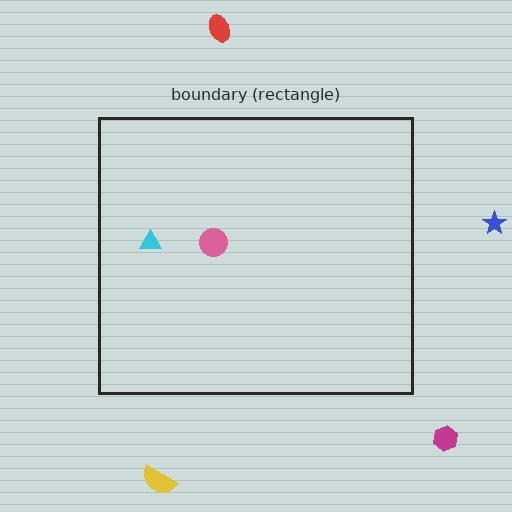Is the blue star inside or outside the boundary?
Outside.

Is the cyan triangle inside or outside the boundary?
Inside.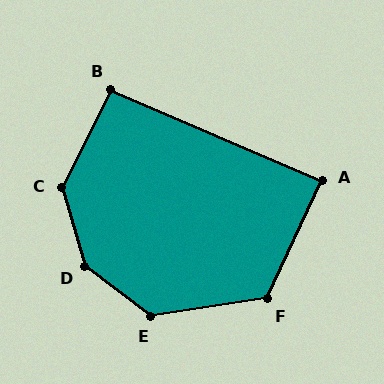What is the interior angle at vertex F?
Approximately 123 degrees (obtuse).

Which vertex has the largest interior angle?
D, at approximately 143 degrees.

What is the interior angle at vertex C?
Approximately 137 degrees (obtuse).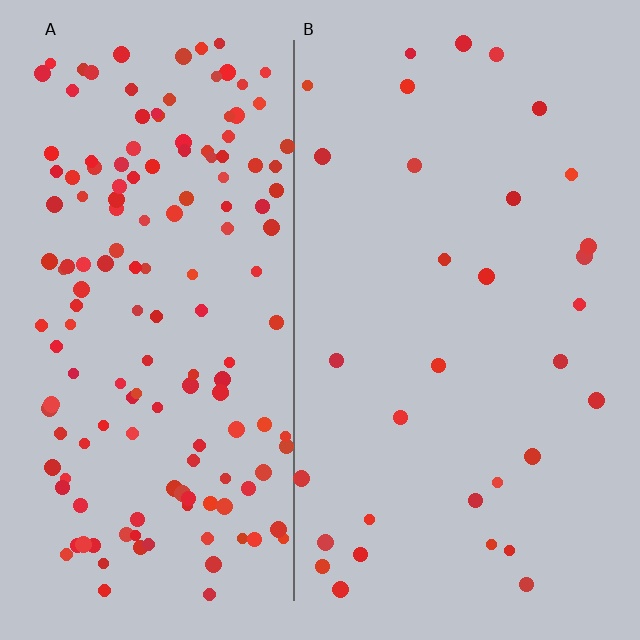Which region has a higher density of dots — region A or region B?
A (the left).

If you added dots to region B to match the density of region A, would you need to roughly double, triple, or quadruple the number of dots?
Approximately quadruple.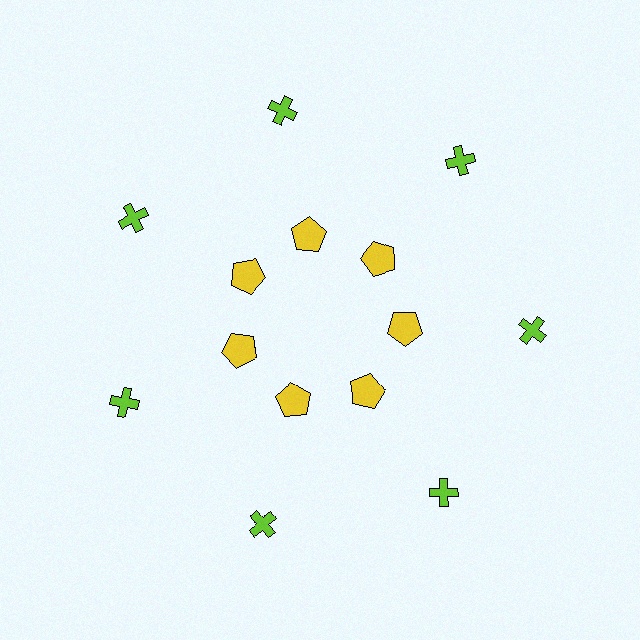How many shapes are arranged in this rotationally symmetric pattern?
There are 14 shapes, arranged in 7 groups of 2.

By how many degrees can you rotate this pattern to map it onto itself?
The pattern maps onto itself every 51 degrees of rotation.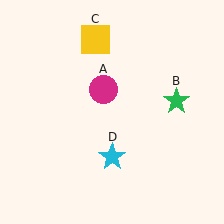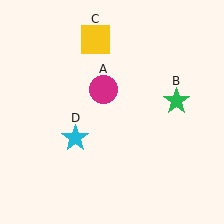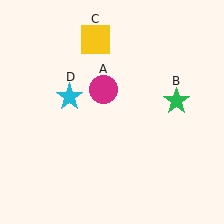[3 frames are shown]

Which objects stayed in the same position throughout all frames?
Magenta circle (object A) and green star (object B) and yellow square (object C) remained stationary.